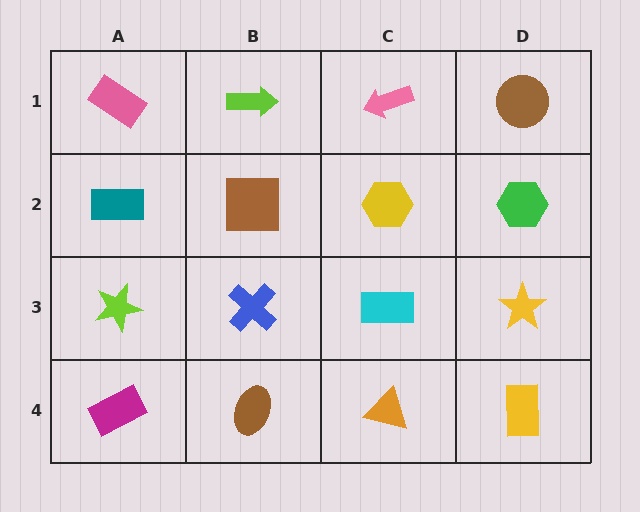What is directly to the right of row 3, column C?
A yellow star.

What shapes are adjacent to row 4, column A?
A lime star (row 3, column A), a brown ellipse (row 4, column B).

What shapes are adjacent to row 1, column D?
A green hexagon (row 2, column D), a pink arrow (row 1, column C).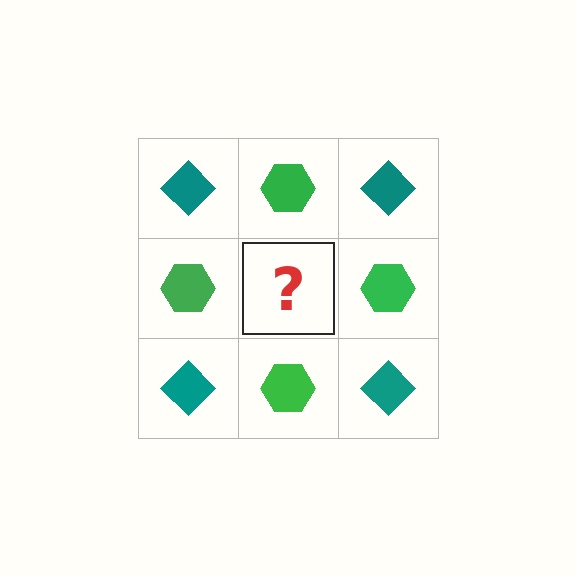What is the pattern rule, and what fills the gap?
The rule is that it alternates teal diamond and green hexagon in a checkerboard pattern. The gap should be filled with a teal diamond.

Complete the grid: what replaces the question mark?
The question mark should be replaced with a teal diamond.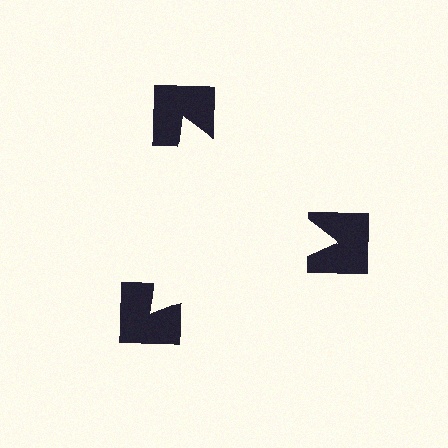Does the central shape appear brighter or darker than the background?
It typically appears slightly brighter than the background, even though no actual brightness change is drawn.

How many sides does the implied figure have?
3 sides.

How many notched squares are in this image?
There are 3 — one at each vertex of the illusory triangle.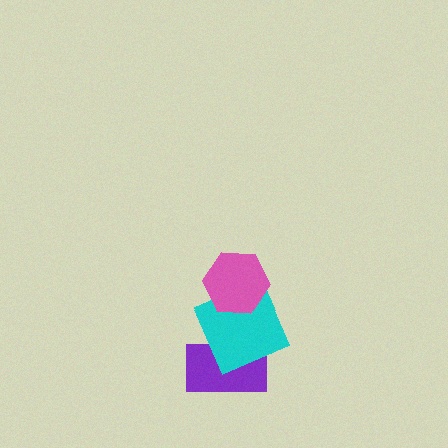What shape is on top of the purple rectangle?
The cyan square is on top of the purple rectangle.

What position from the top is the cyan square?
The cyan square is 2nd from the top.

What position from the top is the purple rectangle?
The purple rectangle is 3rd from the top.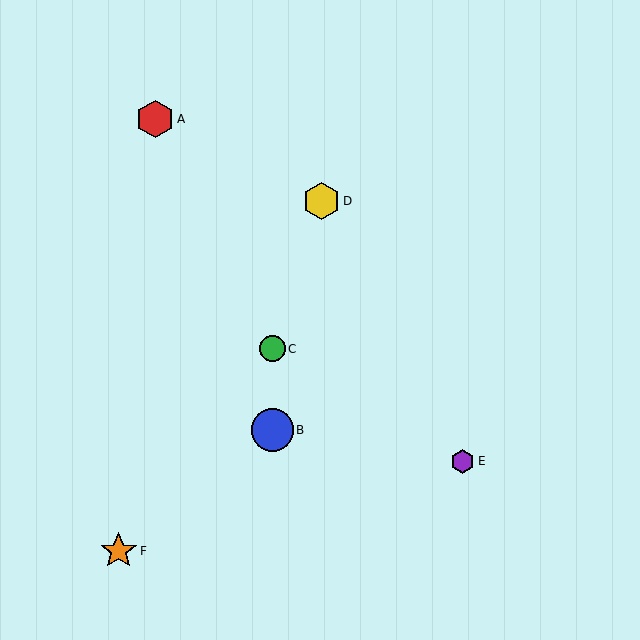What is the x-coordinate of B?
Object B is at x≈272.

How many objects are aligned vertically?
2 objects (B, C) are aligned vertically.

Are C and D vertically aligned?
No, C is at x≈272 and D is at x≈322.